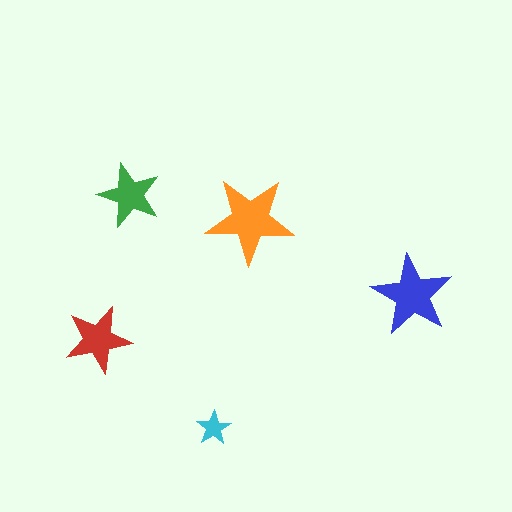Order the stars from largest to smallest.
the orange one, the blue one, the red one, the green one, the cyan one.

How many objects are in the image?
There are 5 objects in the image.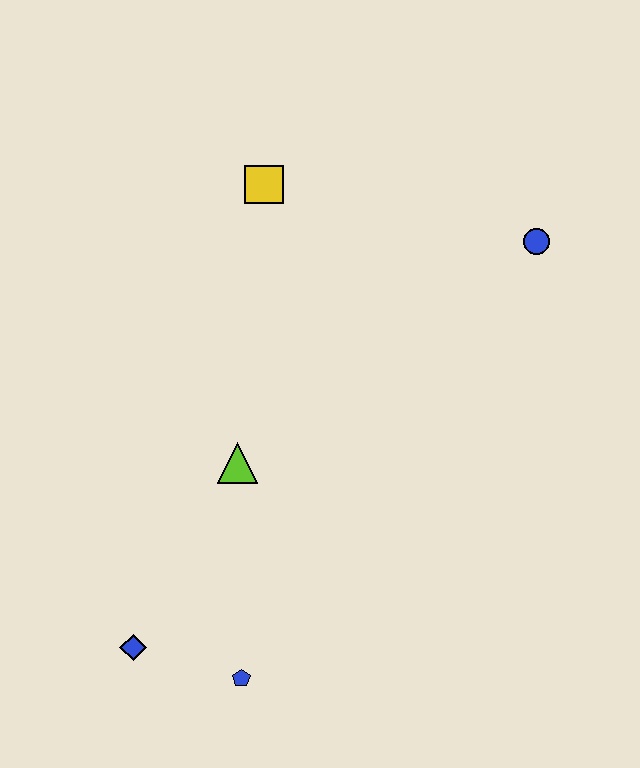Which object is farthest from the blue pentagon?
The blue circle is farthest from the blue pentagon.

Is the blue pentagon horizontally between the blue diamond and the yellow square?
Yes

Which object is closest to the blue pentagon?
The blue diamond is closest to the blue pentagon.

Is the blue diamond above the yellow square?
No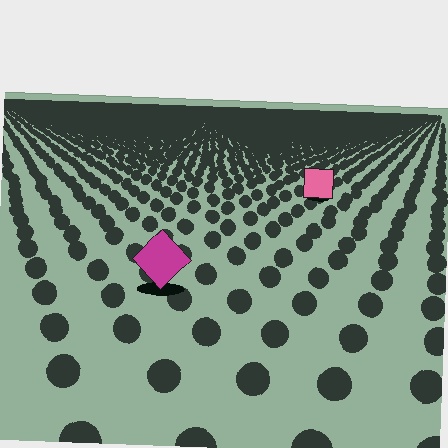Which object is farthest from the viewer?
The pink square is farthest from the viewer. It appears smaller and the ground texture around it is denser.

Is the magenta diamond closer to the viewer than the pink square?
Yes. The magenta diamond is closer — you can tell from the texture gradient: the ground texture is coarser near it.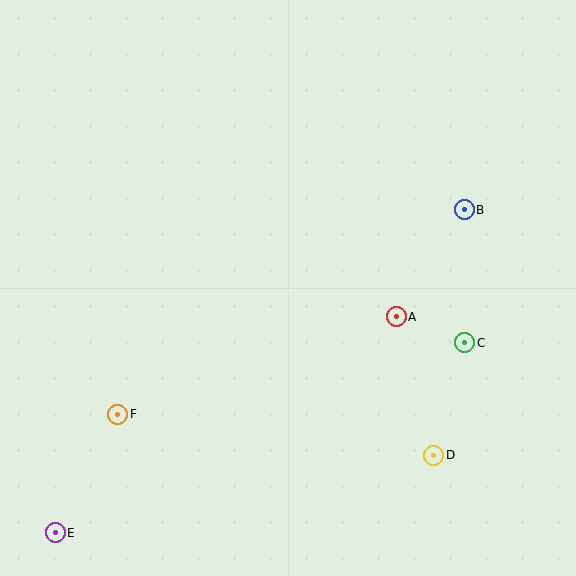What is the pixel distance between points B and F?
The distance between B and F is 402 pixels.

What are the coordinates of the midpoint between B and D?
The midpoint between B and D is at (449, 332).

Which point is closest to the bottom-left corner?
Point E is closest to the bottom-left corner.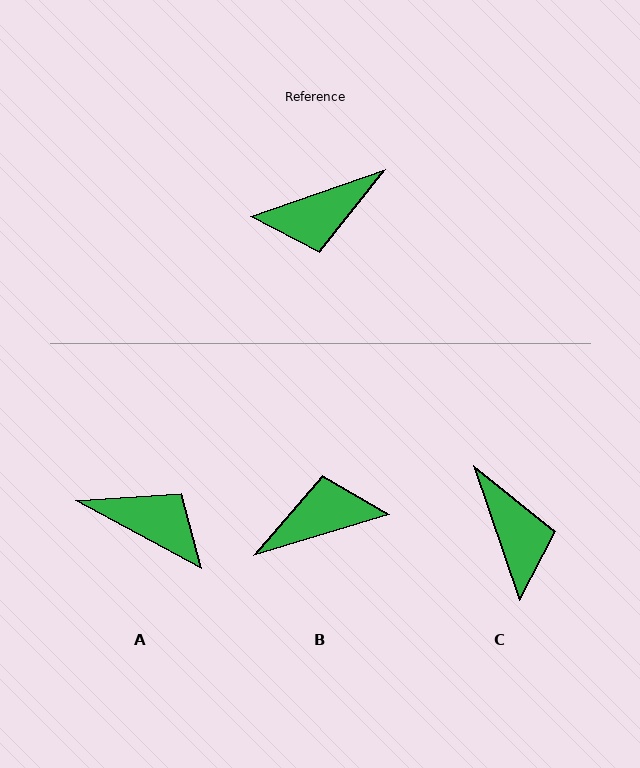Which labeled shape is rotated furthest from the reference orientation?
B, about 178 degrees away.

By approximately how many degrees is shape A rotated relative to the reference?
Approximately 132 degrees counter-clockwise.